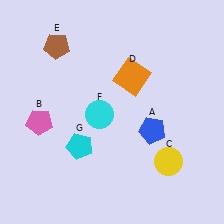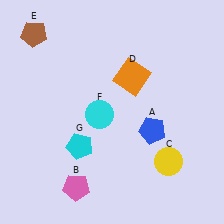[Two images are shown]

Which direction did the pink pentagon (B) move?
The pink pentagon (B) moved down.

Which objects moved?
The objects that moved are: the pink pentagon (B), the brown pentagon (E).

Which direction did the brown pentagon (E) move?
The brown pentagon (E) moved left.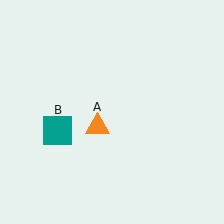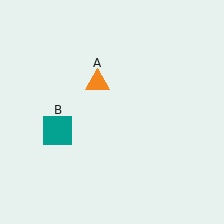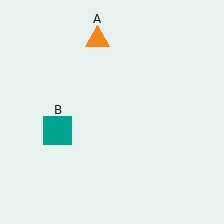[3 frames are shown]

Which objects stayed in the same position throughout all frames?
Teal square (object B) remained stationary.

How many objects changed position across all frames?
1 object changed position: orange triangle (object A).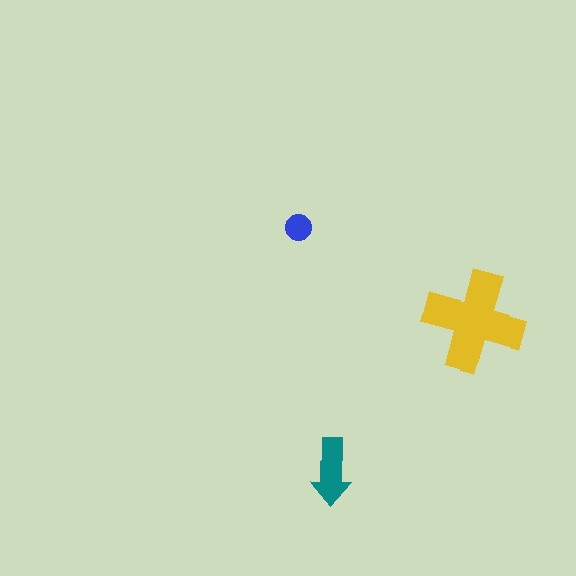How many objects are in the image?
There are 3 objects in the image.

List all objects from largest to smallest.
The yellow cross, the teal arrow, the blue circle.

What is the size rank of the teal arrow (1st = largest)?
2nd.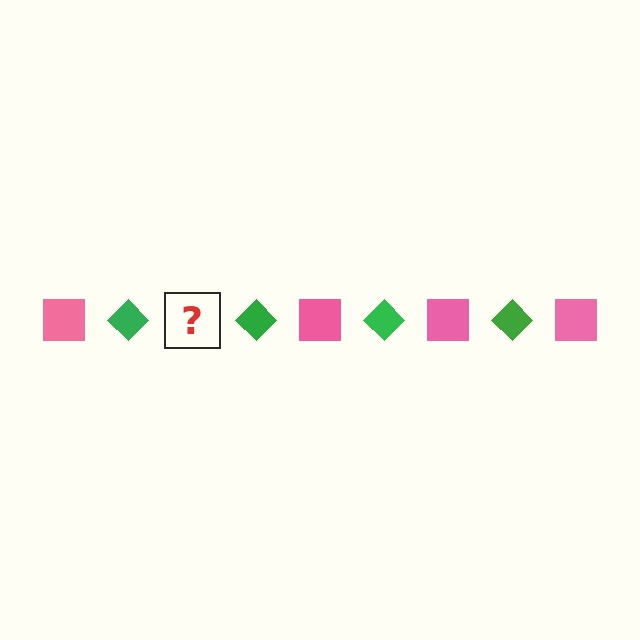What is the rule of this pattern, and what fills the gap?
The rule is that the pattern alternates between pink square and green diamond. The gap should be filled with a pink square.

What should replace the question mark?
The question mark should be replaced with a pink square.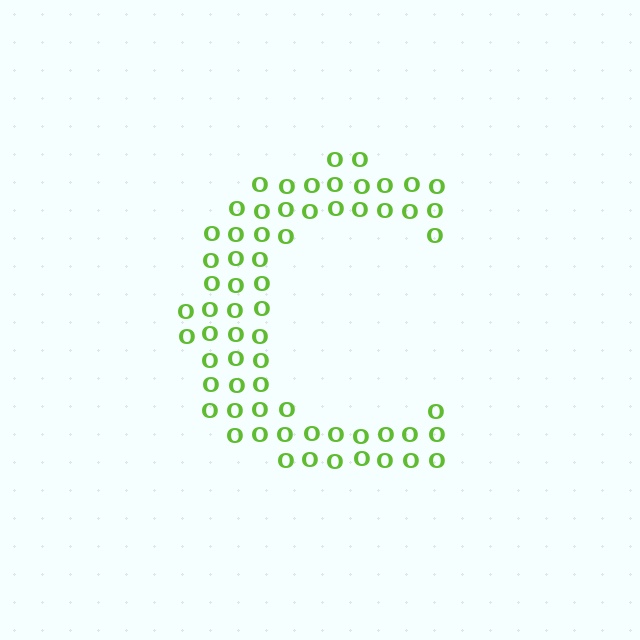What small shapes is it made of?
It is made of small letter O's.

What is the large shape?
The large shape is the letter C.